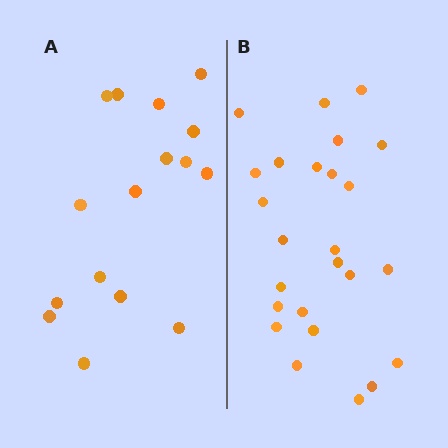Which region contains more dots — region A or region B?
Region B (the right region) has more dots.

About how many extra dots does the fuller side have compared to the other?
Region B has roughly 8 or so more dots than region A.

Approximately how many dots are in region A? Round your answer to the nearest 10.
About 20 dots. (The exact count is 16, which rounds to 20.)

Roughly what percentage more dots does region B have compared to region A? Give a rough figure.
About 55% more.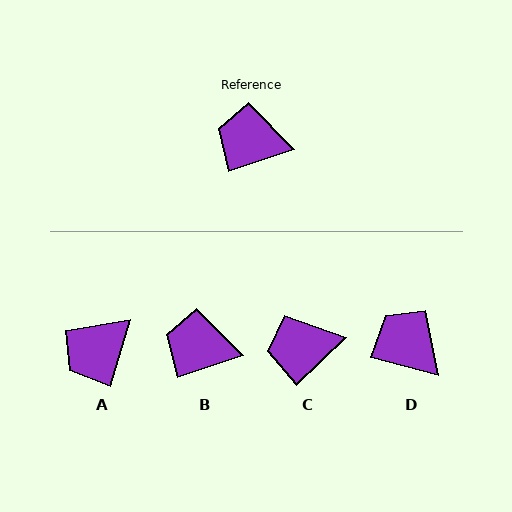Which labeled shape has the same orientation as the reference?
B.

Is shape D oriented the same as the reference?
No, it is off by about 34 degrees.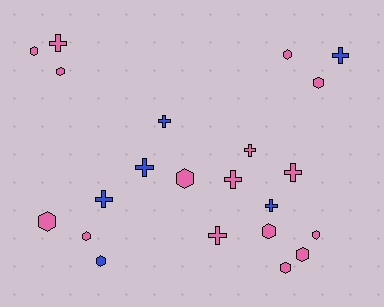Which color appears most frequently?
Pink, with 16 objects.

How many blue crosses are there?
There are 5 blue crosses.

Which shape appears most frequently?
Hexagon, with 12 objects.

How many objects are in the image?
There are 22 objects.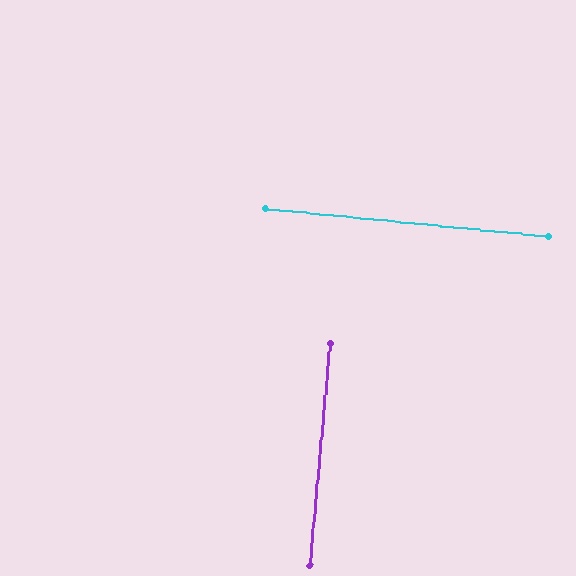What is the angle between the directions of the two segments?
Approximately 90 degrees.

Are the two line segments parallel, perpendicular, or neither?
Perpendicular — they meet at approximately 90°.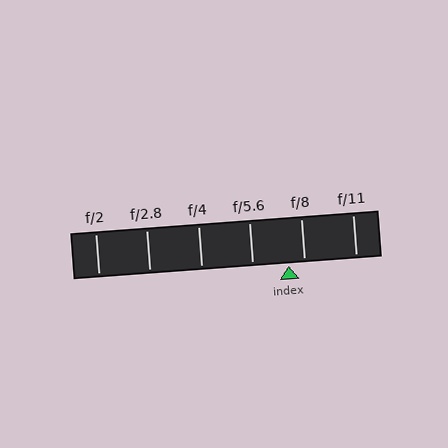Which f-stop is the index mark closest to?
The index mark is closest to f/8.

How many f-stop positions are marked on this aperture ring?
There are 6 f-stop positions marked.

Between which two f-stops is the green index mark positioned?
The index mark is between f/5.6 and f/8.